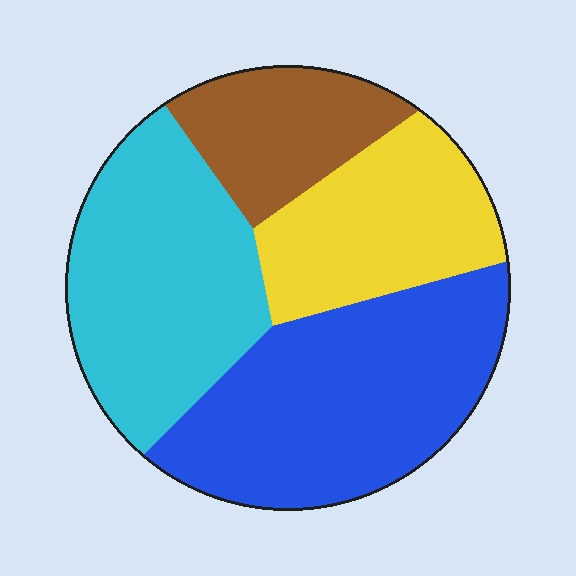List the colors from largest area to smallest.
From largest to smallest: blue, cyan, yellow, brown.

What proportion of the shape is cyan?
Cyan takes up between a sixth and a third of the shape.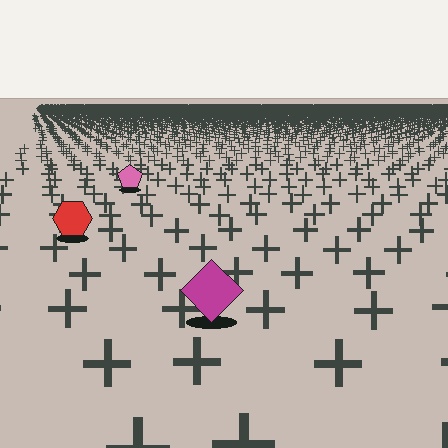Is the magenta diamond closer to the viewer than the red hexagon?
Yes. The magenta diamond is closer — you can tell from the texture gradient: the ground texture is coarser near it.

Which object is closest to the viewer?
The magenta diamond is closest. The texture marks near it are larger and more spread out.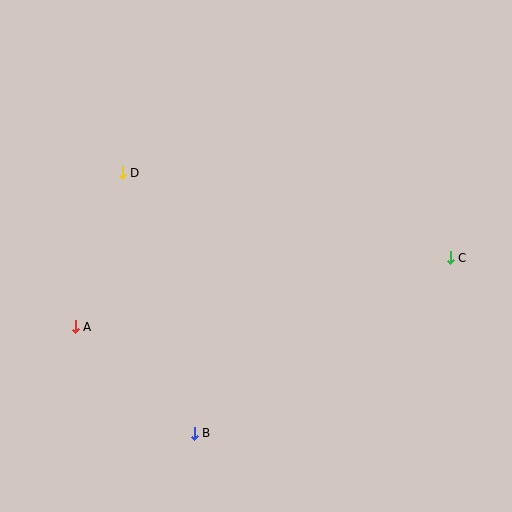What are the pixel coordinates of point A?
Point A is at (75, 327).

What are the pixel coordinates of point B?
Point B is at (194, 433).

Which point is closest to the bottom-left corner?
Point A is closest to the bottom-left corner.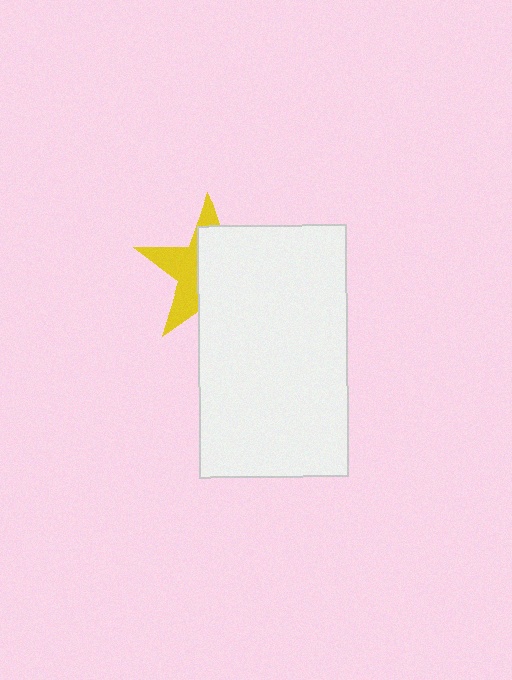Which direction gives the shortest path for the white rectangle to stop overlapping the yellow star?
Moving right gives the shortest separation.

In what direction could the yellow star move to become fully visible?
The yellow star could move left. That would shift it out from behind the white rectangle entirely.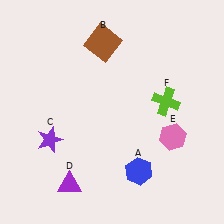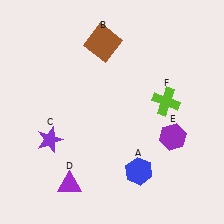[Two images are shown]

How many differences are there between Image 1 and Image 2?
There is 1 difference between the two images.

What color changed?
The hexagon (E) changed from pink in Image 1 to purple in Image 2.